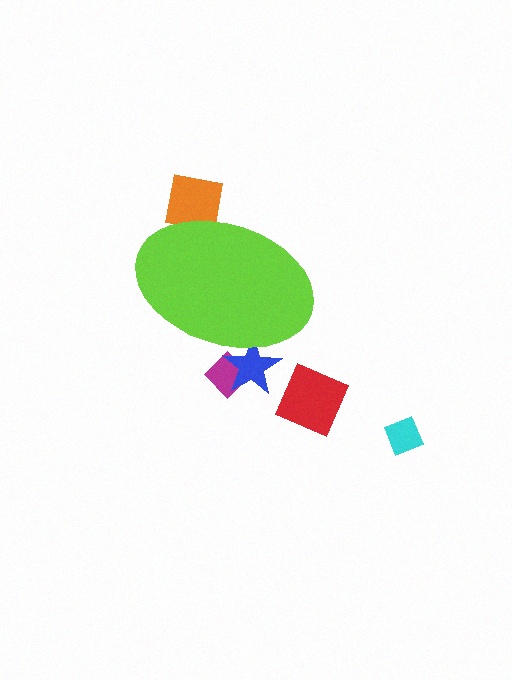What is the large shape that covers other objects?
A lime ellipse.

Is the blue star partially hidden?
Yes, the blue star is partially hidden behind the lime ellipse.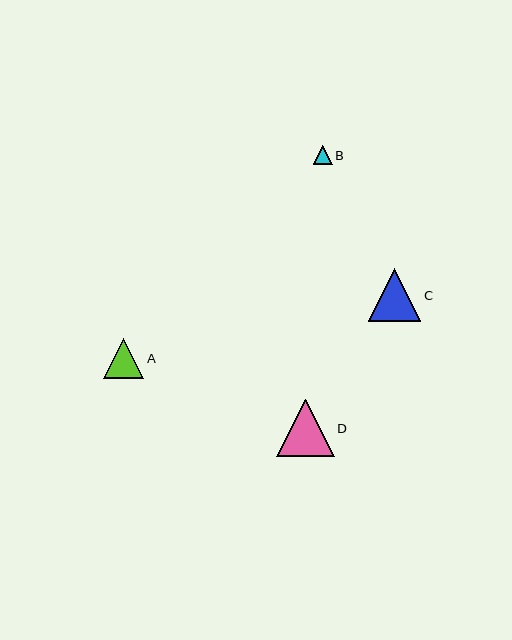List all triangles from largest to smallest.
From largest to smallest: D, C, A, B.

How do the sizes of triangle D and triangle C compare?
Triangle D and triangle C are approximately the same size.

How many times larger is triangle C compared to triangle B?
Triangle C is approximately 2.8 times the size of triangle B.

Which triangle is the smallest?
Triangle B is the smallest with a size of approximately 19 pixels.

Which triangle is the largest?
Triangle D is the largest with a size of approximately 58 pixels.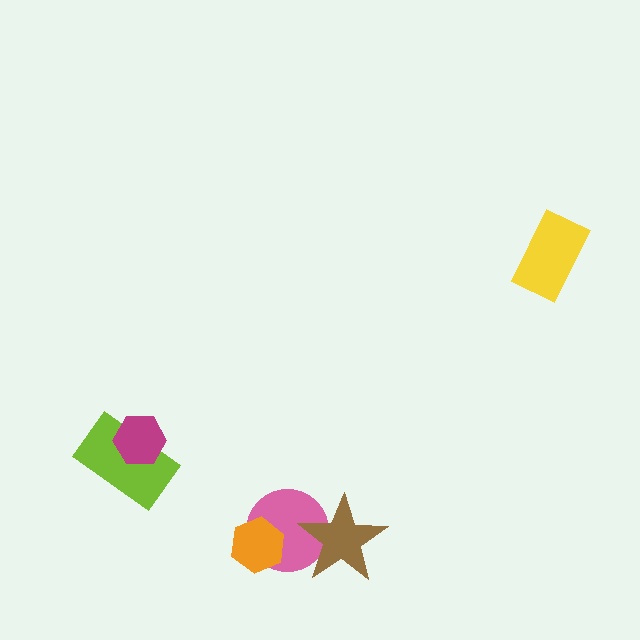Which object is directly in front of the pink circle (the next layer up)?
The orange hexagon is directly in front of the pink circle.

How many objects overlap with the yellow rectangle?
0 objects overlap with the yellow rectangle.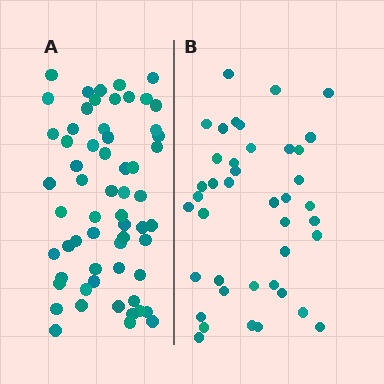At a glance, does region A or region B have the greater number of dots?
Region A (the left region) has more dots.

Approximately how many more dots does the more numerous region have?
Region A has approximately 20 more dots than region B.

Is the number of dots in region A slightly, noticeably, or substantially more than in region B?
Region A has substantially more. The ratio is roughly 1.5 to 1.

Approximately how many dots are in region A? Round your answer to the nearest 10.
About 60 dots.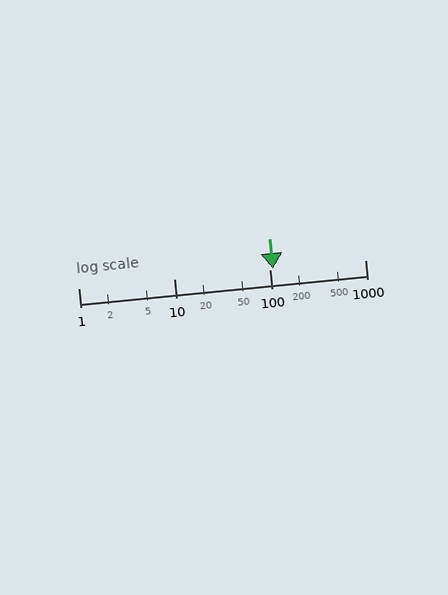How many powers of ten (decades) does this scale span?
The scale spans 3 decades, from 1 to 1000.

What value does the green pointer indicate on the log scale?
The pointer indicates approximately 110.